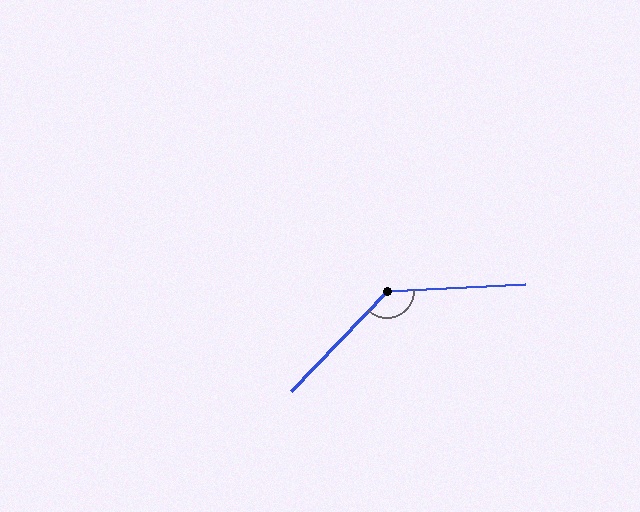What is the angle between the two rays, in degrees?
Approximately 136 degrees.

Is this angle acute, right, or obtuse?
It is obtuse.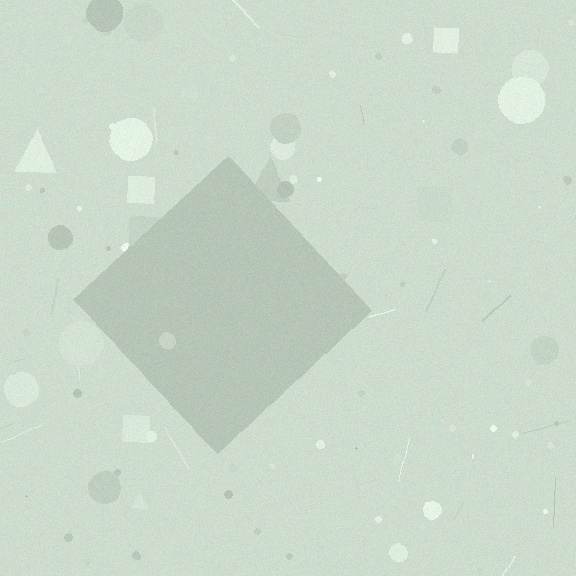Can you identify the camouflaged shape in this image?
The camouflaged shape is a diamond.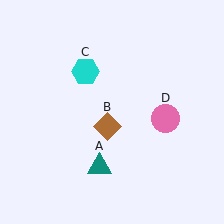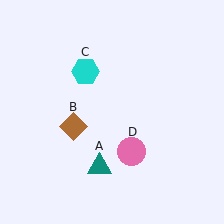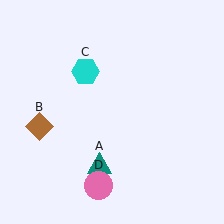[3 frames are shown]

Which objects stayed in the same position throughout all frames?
Teal triangle (object A) and cyan hexagon (object C) remained stationary.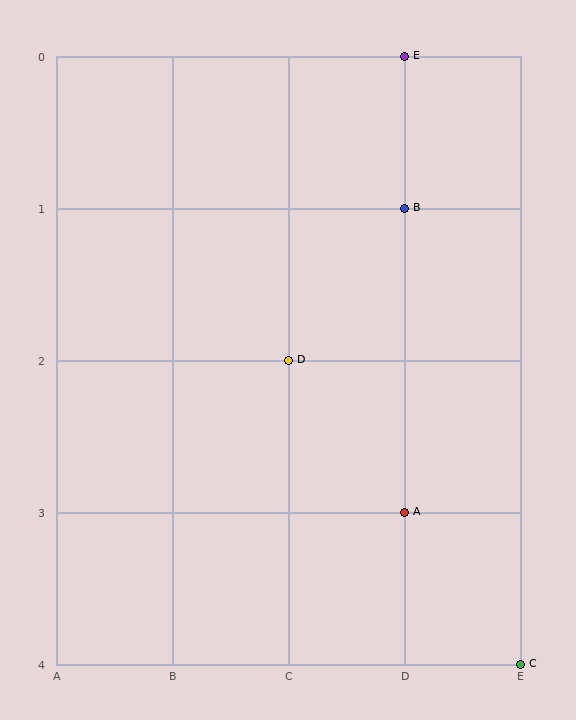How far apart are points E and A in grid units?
Points E and A are 3 rows apart.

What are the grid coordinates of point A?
Point A is at grid coordinates (D, 3).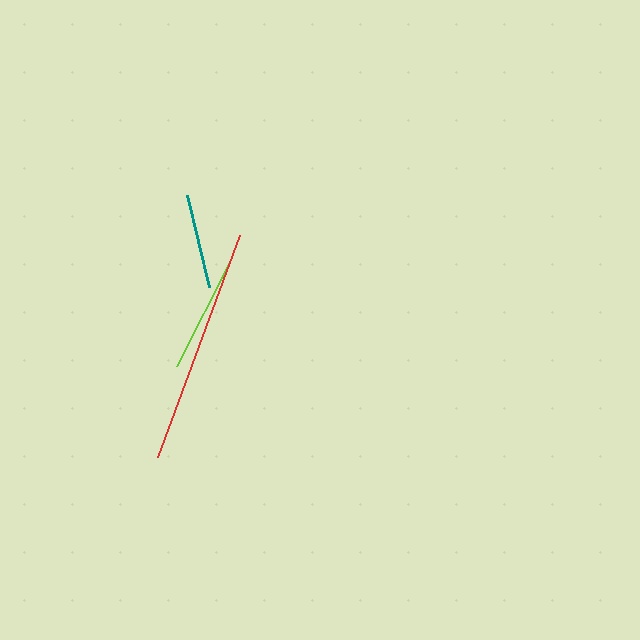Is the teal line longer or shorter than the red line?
The red line is longer than the teal line.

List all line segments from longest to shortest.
From longest to shortest: red, lime, teal.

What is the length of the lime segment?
The lime segment is approximately 121 pixels long.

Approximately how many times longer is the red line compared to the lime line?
The red line is approximately 2.0 times the length of the lime line.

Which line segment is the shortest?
The teal line is the shortest at approximately 94 pixels.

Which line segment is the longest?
The red line is the longest at approximately 237 pixels.